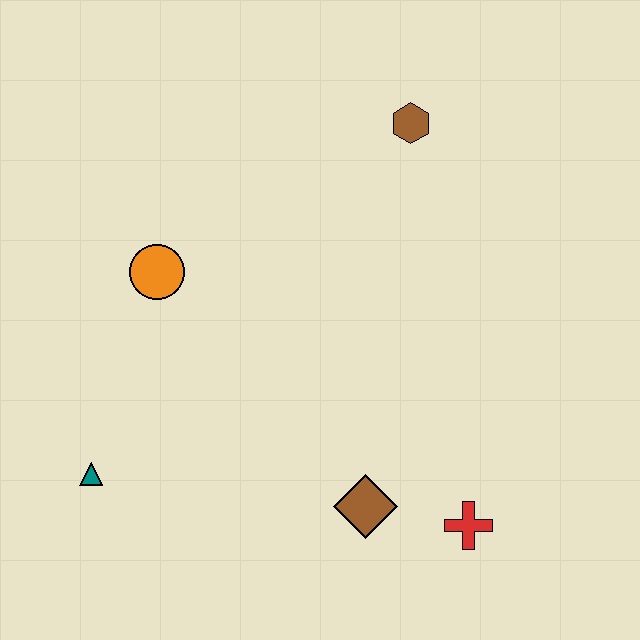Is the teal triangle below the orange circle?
Yes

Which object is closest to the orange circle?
The teal triangle is closest to the orange circle.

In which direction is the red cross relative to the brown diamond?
The red cross is to the right of the brown diamond.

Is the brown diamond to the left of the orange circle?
No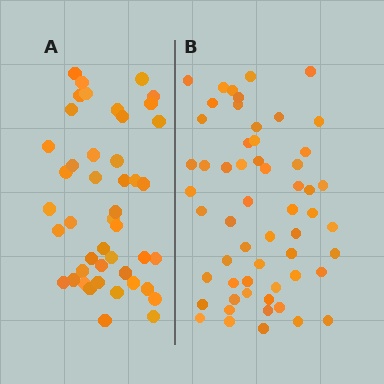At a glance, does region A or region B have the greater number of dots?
Region B (the right region) has more dots.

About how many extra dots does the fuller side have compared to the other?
Region B has roughly 12 or so more dots than region A.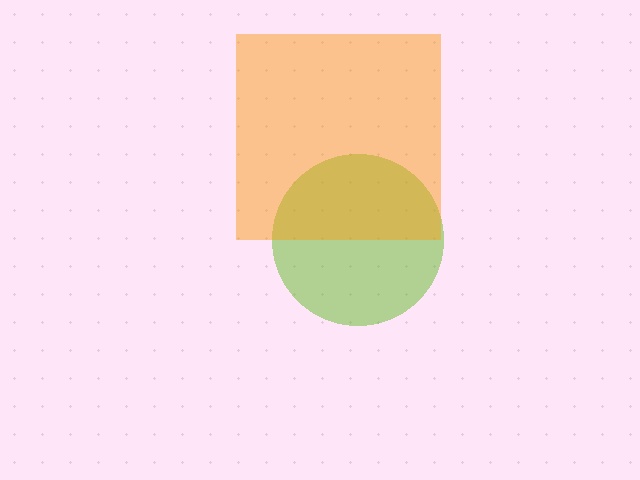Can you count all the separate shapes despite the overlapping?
Yes, there are 2 separate shapes.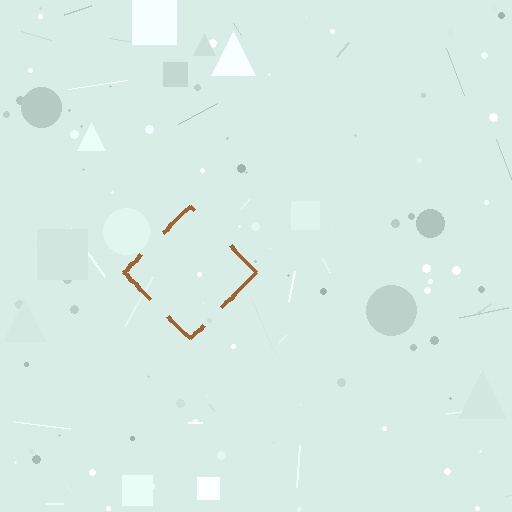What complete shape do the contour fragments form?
The contour fragments form a diamond.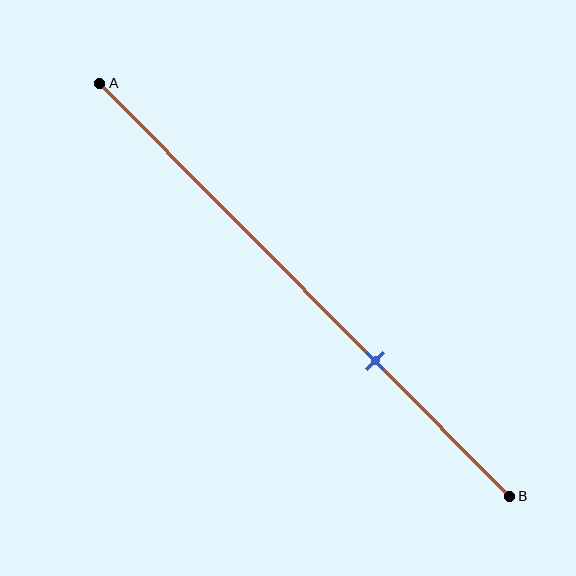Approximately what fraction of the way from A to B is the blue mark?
The blue mark is approximately 65% of the way from A to B.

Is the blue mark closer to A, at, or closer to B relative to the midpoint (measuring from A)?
The blue mark is closer to point B than the midpoint of segment AB.